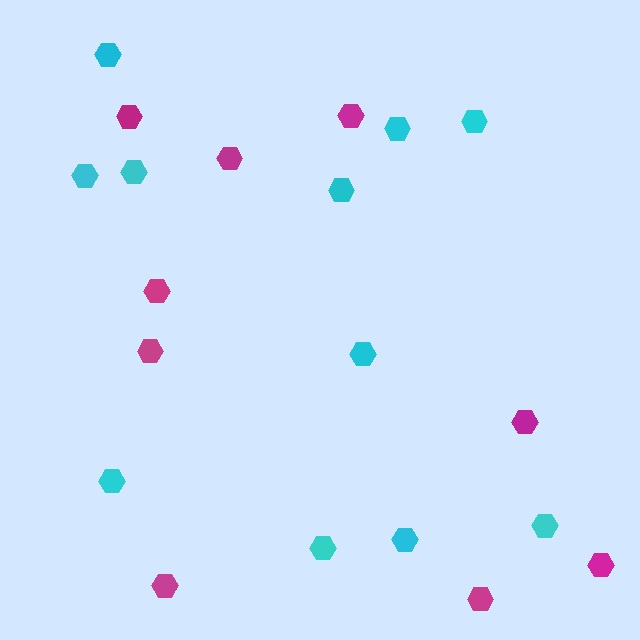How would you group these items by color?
There are 2 groups: one group of magenta hexagons (9) and one group of cyan hexagons (11).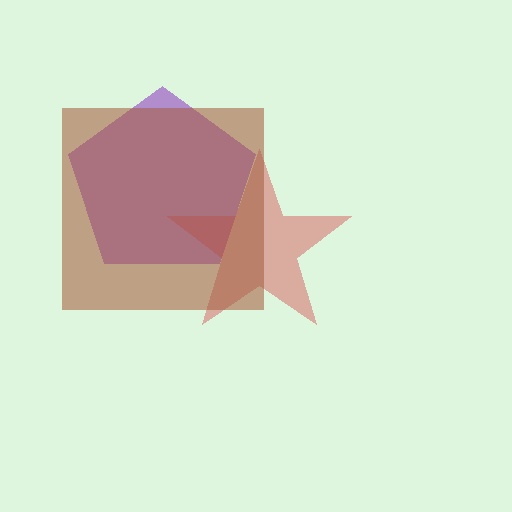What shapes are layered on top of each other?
The layered shapes are: a purple pentagon, a red star, a brown square.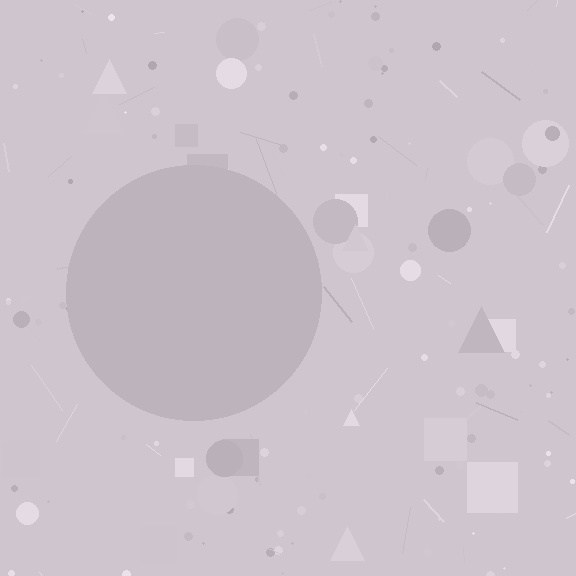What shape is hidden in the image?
A circle is hidden in the image.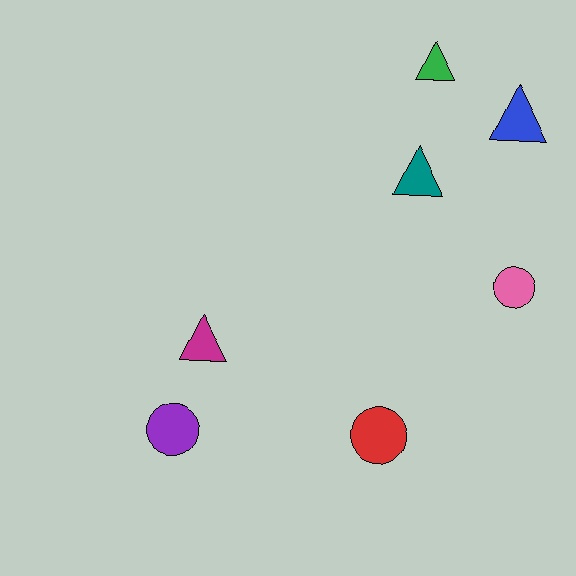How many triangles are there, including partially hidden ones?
There are 4 triangles.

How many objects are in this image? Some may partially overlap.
There are 7 objects.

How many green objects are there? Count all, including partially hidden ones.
There is 1 green object.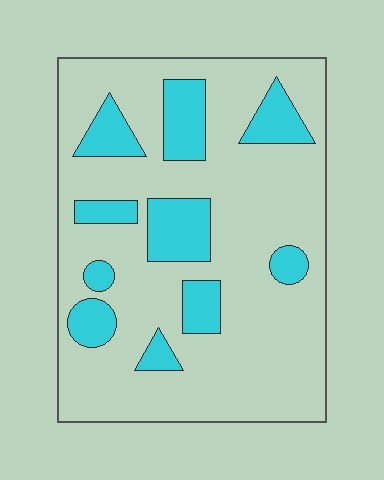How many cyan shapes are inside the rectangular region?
10.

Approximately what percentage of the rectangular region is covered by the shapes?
Approximately 20%.